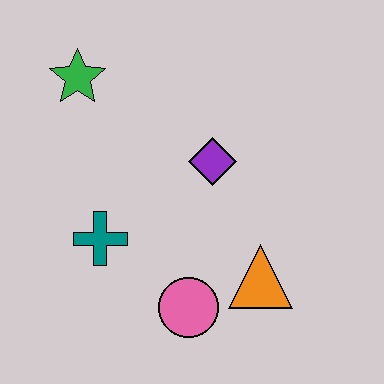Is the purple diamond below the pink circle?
No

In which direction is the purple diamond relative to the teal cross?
The purple diamond is to the right of the teal cross.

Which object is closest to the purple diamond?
The orange triangle is closest to the purple diamond.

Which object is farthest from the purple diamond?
The green star is farthest from the purple diamond.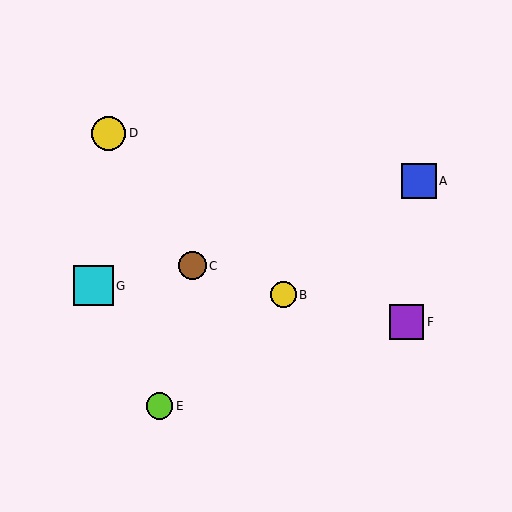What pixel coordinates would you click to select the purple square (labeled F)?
Click at (407, 322) to select the purple square F.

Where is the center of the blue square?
The center of the blue square is at (419, 181).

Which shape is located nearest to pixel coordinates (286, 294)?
The yellow circle (labeled B) at (283, 295) is nearest to that location.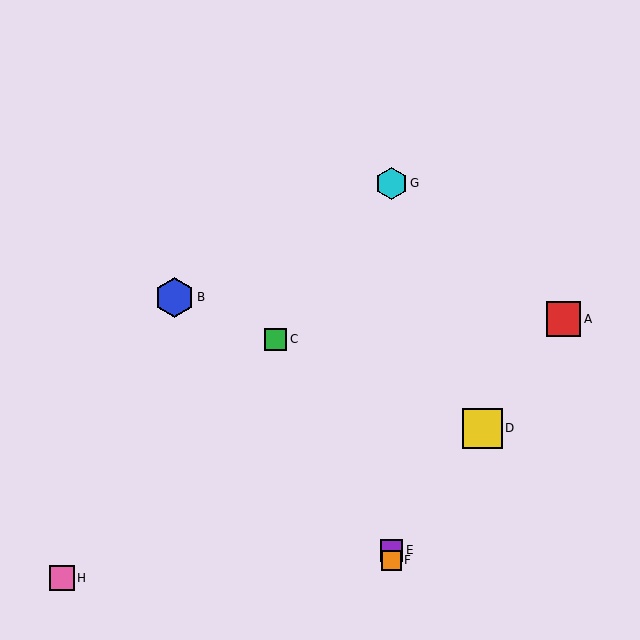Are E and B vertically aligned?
No, E is at x≈391 and B is at x≈174.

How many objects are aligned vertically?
3 objects (E, F, G) are aligned vertically.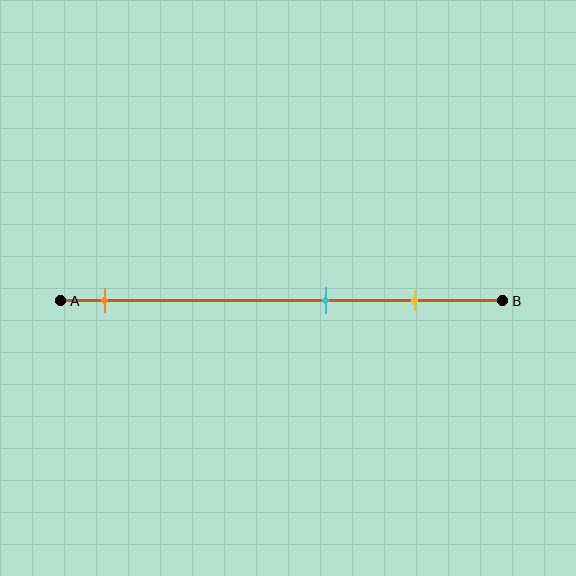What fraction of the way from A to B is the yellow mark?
The yellow mark is approximately 80% (0.8) of the way from A to B.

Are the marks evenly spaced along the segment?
No, the marks are not evenly spaced.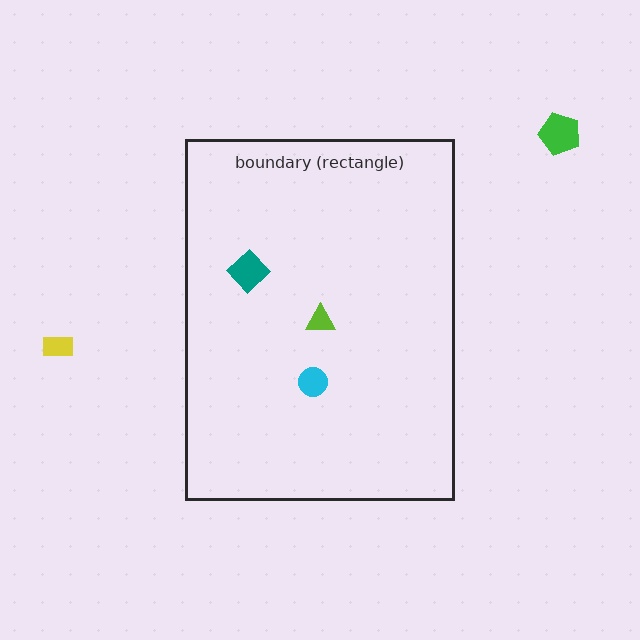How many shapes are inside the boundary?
3 inside, 2 outside.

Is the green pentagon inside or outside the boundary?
Outside.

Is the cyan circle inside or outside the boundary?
Inside.